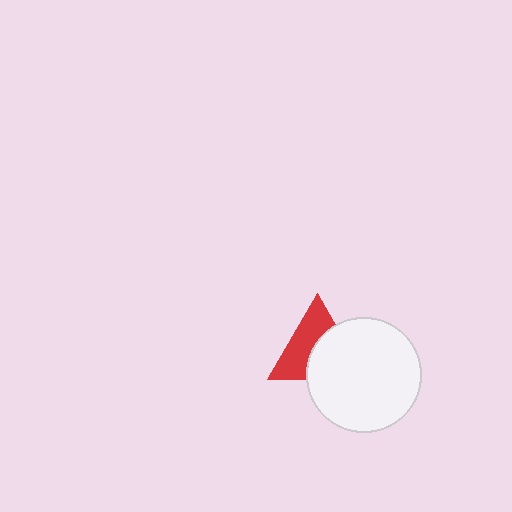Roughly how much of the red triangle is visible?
About half of it is visible (roughly 53%).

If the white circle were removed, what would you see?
You would see the complete red triangle.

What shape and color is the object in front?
The object in front is a white circle.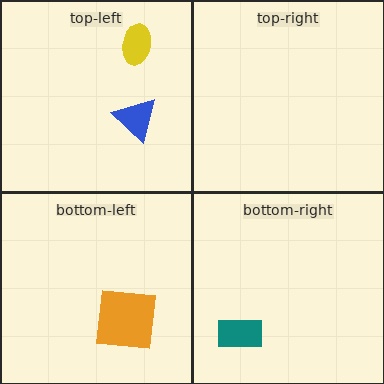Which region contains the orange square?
The bottom-left region.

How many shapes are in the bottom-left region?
1.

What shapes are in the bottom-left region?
The orange square.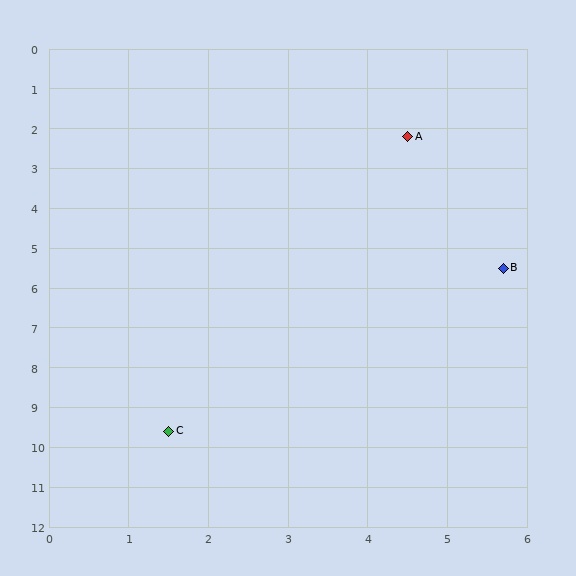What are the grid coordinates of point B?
Point B is at approximately (5.7, 5.5).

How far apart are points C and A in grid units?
Points C and A are about 8.0 grid units apart.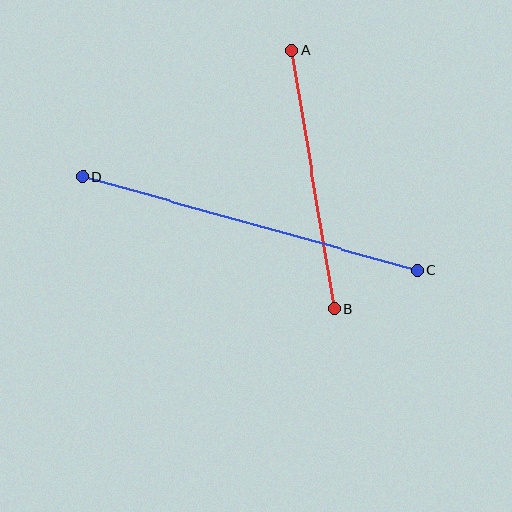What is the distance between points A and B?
The distance is approximately 262 pixels.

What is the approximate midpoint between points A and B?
The midpoint is at approximately (313, 180) pixels.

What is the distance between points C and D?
The distance is approximately 347 pixels.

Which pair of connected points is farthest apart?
Points C and D are farthest apart.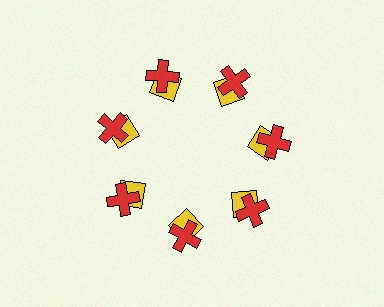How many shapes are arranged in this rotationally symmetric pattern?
There are 14 shapes, arranged in 7 groups of 2.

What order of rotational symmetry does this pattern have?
This pattern has 7-fold rotational symmetry.